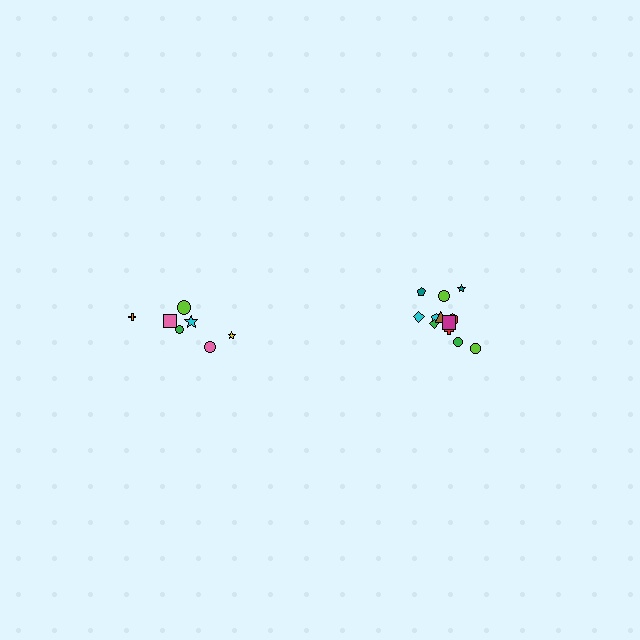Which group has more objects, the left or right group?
The right group.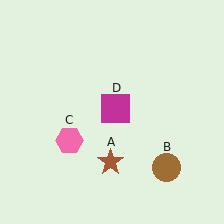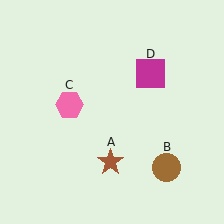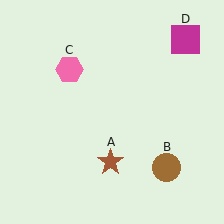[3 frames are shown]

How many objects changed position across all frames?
2 objects changed position: pink hexagon (object C), magenta square (object D).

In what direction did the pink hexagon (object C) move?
The pink hexagon (object C) moved up.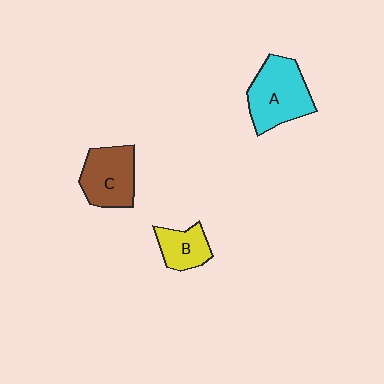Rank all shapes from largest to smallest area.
From largest to smallest: A (cyan), C (brown), B (yellow).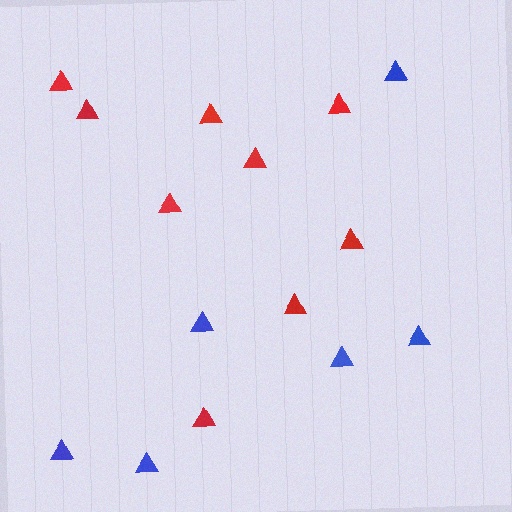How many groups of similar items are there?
There are 2 groups: one group of red triangles (9) and one group of blue triangles (6).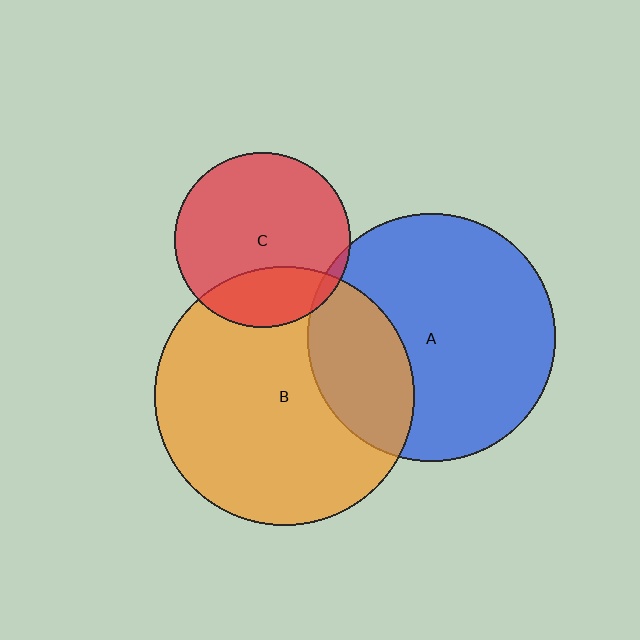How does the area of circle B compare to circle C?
Approximately 2.2 times.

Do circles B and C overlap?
Yes.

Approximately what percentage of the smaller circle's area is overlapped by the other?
Approximately 25%.